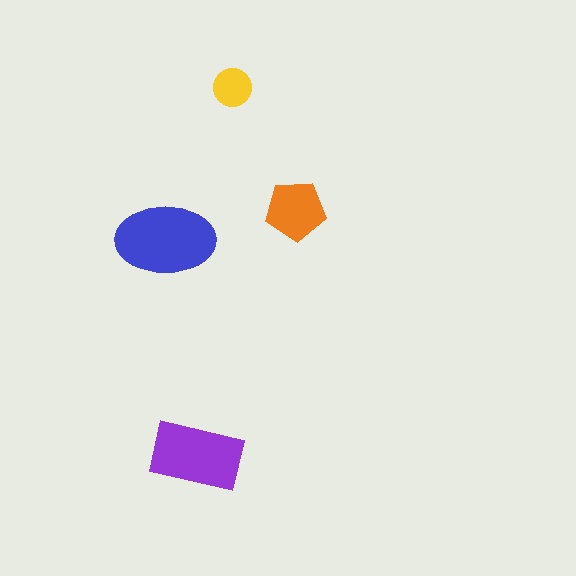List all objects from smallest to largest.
The yellow circle, the orange pentagon, the purple rectangle, the blue ellipse.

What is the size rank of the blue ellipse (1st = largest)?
1st.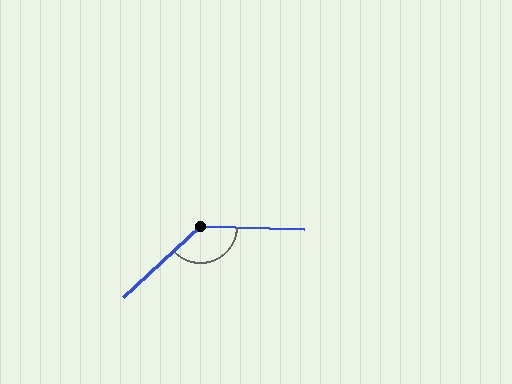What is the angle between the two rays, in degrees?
Approximately 136 degrees.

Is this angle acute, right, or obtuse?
It is obtuse.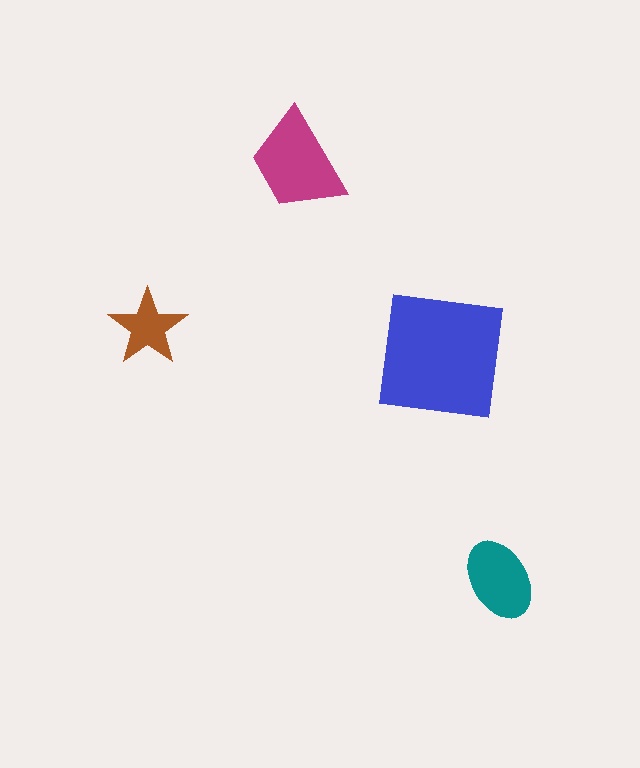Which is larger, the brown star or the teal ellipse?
The teal ellipse.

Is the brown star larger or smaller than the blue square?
Smaller.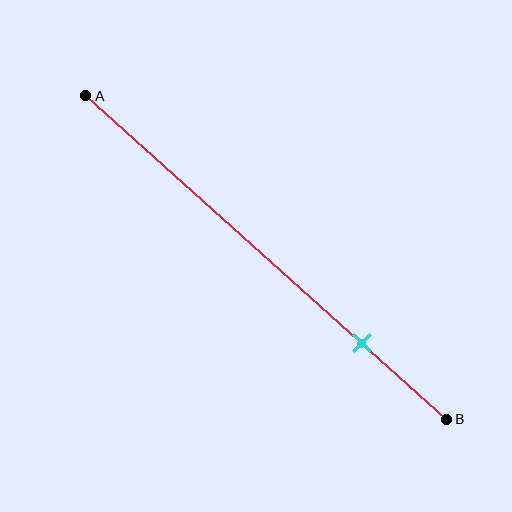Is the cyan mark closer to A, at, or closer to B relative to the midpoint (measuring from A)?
The cyan mark is closer to point B than the midpoint of segment AB.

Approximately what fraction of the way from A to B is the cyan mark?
The cyan mark is approximately 75% of the way from A to B.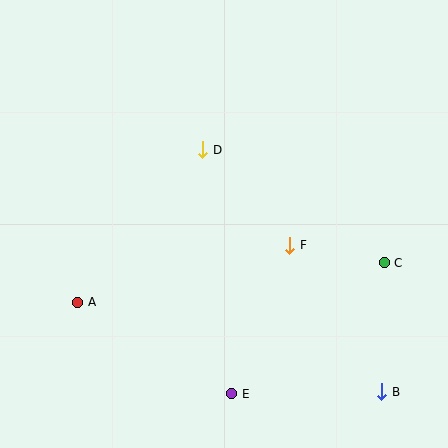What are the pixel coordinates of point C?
Point C is at (384, 263).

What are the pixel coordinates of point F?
Point F is at (290, 245).